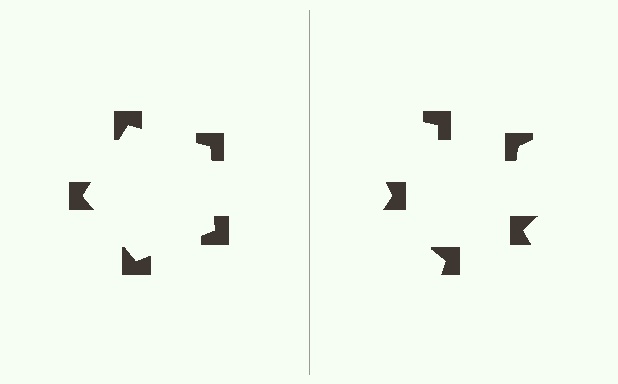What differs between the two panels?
The notched squares are positioned identically on both sides; only the wedge orientations differ. On the left they align to a pentagon; on the right they are misaligned.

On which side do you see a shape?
An illusory pentagon appears on the left side. On the right side the wedge cuts are rotated, so no coherent shape forms.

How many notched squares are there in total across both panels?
10 — 5 on each side.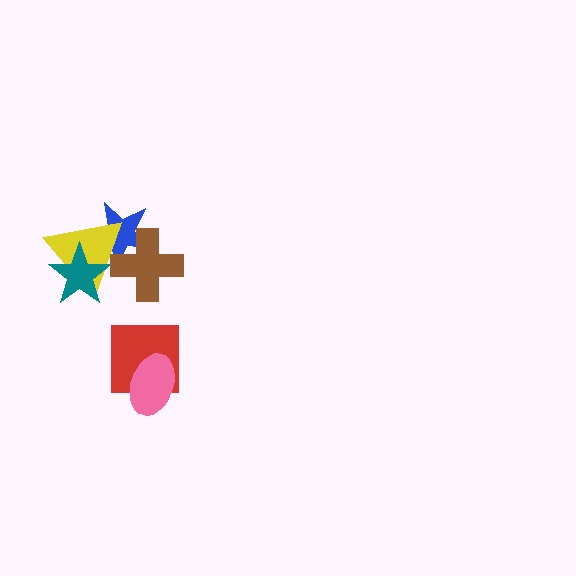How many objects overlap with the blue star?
3 objects overlap with the blue star.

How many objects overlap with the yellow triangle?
3 objects overlap with the yellow triangle.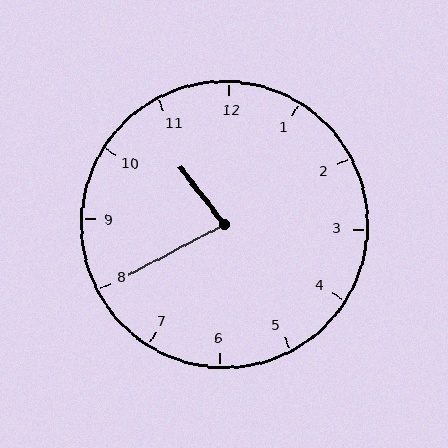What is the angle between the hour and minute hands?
Approximately 80 degrees.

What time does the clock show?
10:40.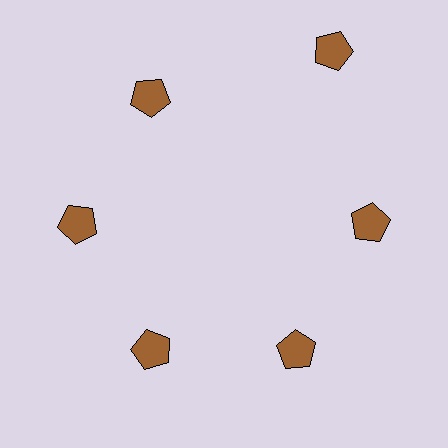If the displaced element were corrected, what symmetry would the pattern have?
It would have 6-fold rotational symmetry — the pattern would map onto itself every 60 degrees.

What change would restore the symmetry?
The symmetry would be restored by moving it inward, back onto the ring so that all 6 pentagons sit at equal angles and equal distance from the center.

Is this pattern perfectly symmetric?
No. The 6 brown pentagons are arranged in a ring, but one element near the 1 o'clock position is pushed outward from the center, breaking the 6-fold rotational symmetry.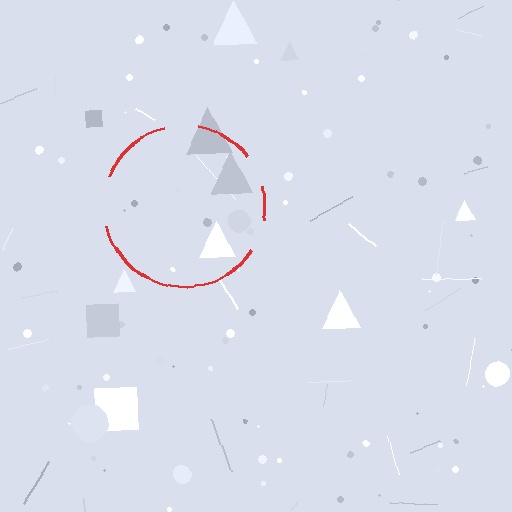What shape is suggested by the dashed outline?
The dashed outline suggests a circle.